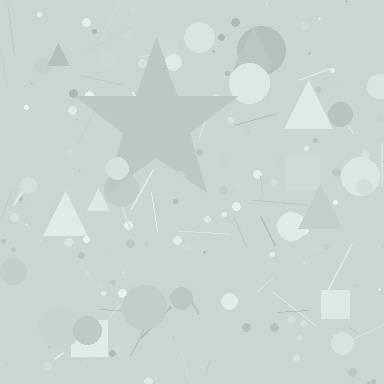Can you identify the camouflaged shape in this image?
The camouflaged shape is a star.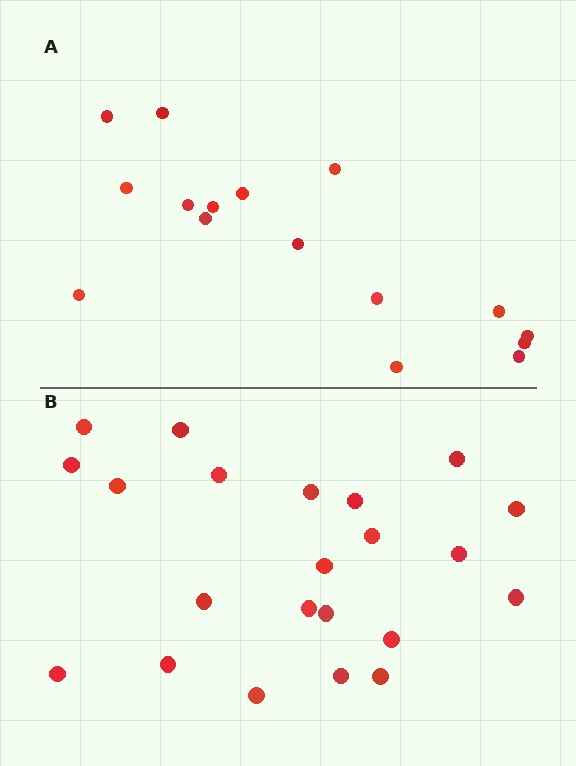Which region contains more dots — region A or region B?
Region B (the bottom region) has more dots.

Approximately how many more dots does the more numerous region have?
Region B has about 6 more dots than region A.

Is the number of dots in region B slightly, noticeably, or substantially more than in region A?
Region B has noticeably more, but not dramatically so. The ratio is roughly 1.4 to 1.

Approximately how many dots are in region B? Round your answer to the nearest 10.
About 20 dots. (The exact count is 22, which rounds to 20.)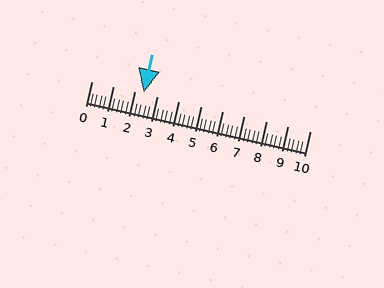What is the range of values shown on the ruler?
The ruler shows values from 0 to 10.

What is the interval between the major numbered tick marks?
The major tick marks are spaced 1 units apart.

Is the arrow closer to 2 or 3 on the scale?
The arrow is closer to 2.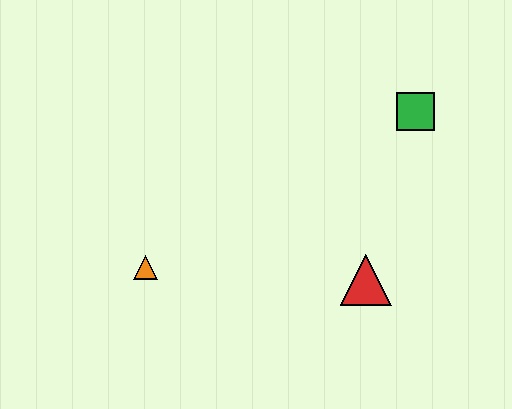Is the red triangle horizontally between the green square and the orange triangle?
Yes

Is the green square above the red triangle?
Yes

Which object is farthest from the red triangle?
The orange triangle is farthest from the red triangle.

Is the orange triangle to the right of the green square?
No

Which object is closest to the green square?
The red triangle is closest to the green square.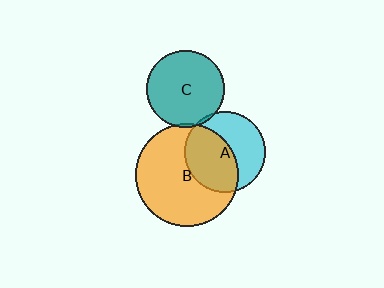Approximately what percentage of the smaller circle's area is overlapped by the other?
Approximately 5%.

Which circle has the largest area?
Circle B (orange).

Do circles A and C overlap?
Yes.